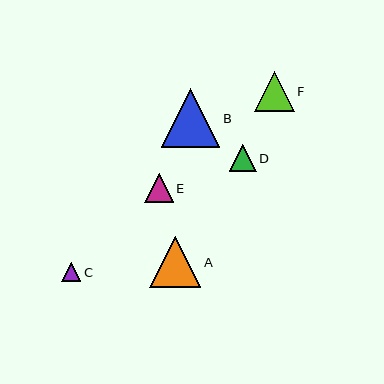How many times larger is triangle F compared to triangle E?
Triangle F is approximately 1.4 times the size of triangle E.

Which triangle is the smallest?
Triangle C is the smallest with a size of approximately 19 pixels.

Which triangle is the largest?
Triangle B is the largest with a size of approximately 59 pixels.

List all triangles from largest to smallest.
From largest to smallest: B, A, F, E, D, C.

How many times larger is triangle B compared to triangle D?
Triangle B is approximately 2.2 times the size of triangle D.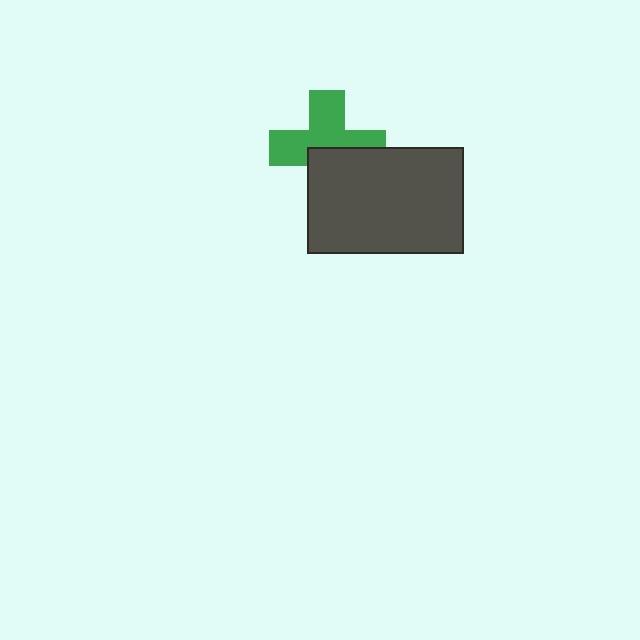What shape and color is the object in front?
The object in front is a dark gray rectangle.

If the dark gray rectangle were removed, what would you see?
You would see the complete green cross.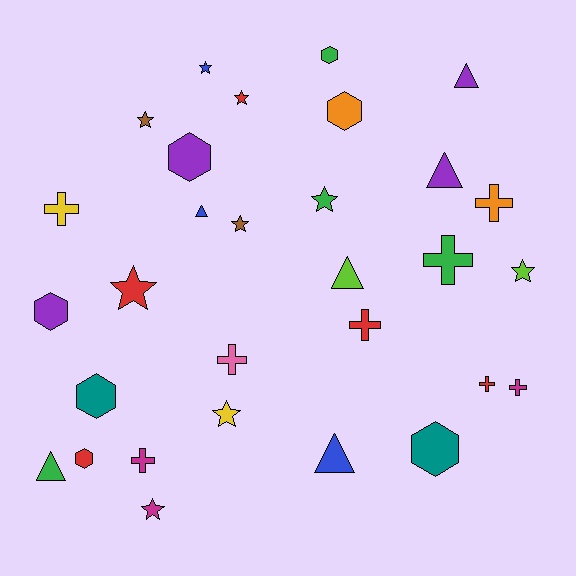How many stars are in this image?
There are 9 stars.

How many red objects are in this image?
There are 5 red objects.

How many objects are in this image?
There are 30 objects.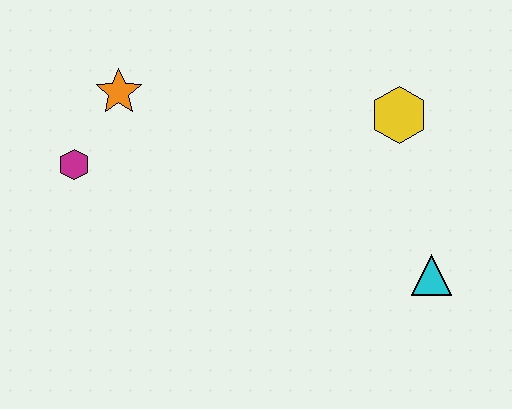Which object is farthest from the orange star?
The cyan triangle is farthest from the orange star.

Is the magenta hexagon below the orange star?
Yes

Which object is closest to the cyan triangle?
The yellow hexagon is closest to the cyan triangle.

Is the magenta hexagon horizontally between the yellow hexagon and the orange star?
No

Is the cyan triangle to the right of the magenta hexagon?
Yes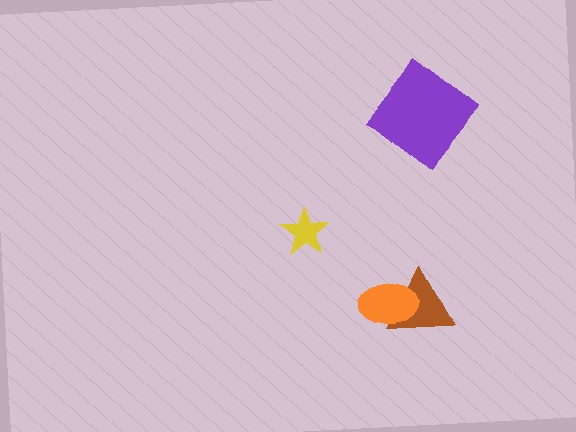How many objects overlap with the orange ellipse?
1 object overlaps with the orange ellipse.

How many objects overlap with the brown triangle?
1 object overlaps with the brown triangle.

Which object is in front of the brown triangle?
The orange ellipse is in front of the brown triangle.